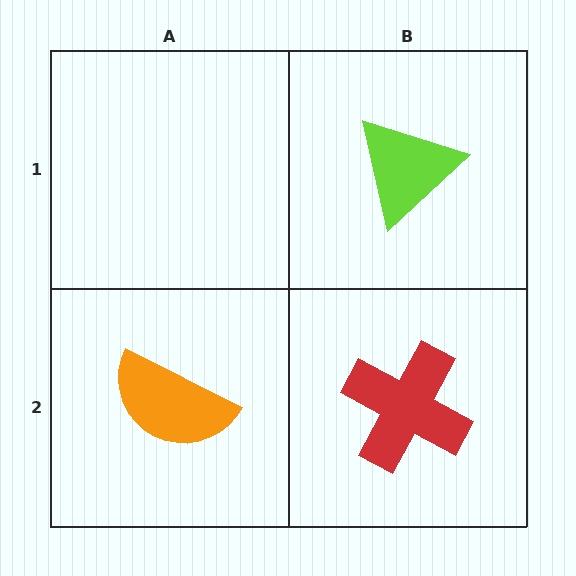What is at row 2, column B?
A red cross.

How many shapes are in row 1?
1 shape.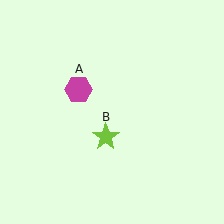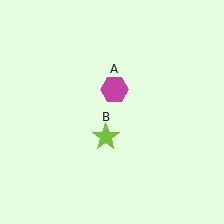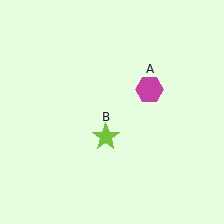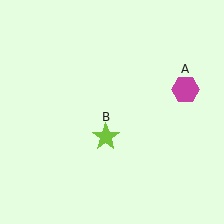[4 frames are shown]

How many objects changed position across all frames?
1 object changed position: magenta hexagon (object A).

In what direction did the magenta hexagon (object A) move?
The magenta hexagon (object A) moved right.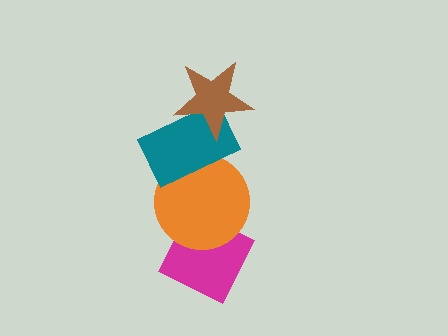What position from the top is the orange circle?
The orange circle is 3rd from the top.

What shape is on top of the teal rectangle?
The brown star is on top of the teal rectangle.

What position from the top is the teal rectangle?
The teal rectangle is 2nd from the top.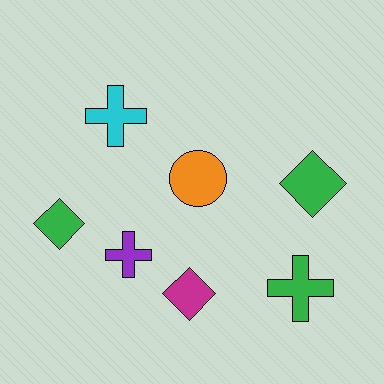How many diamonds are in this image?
There are 3 diamonds.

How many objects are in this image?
There are 7 objects.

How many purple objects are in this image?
There is 1 purple object.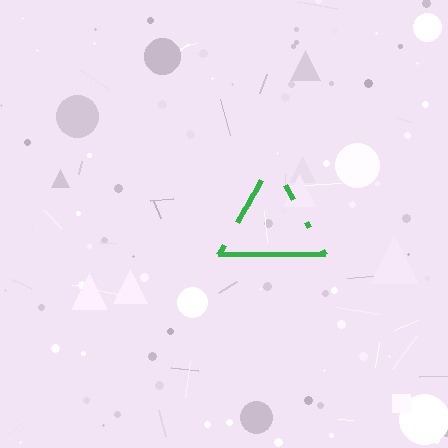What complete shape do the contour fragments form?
The contour fragments form a triangle.